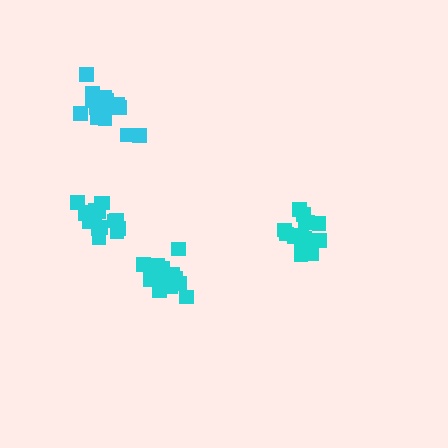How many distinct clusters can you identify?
There are 4 distinct clusters.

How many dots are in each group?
Group 1: 16 dots, Group 2: 18 dots, Group 3: 15 dots, Group 4: 15 dots (64 total).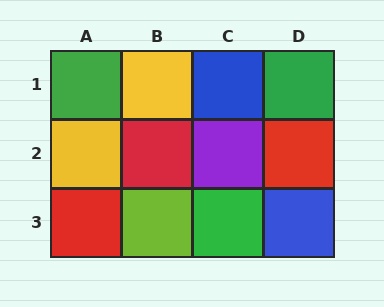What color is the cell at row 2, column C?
Purple.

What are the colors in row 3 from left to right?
Red, lime, green, blue.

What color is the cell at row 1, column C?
Blue.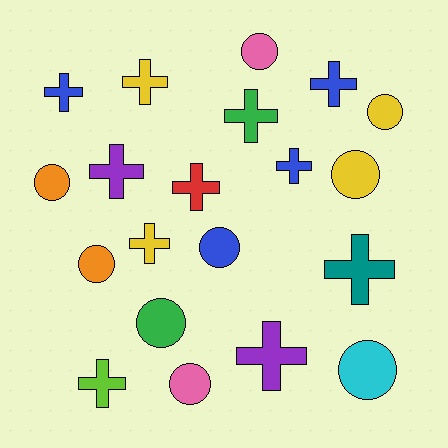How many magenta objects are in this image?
There are no magenta objects.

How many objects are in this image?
There are 20 objects.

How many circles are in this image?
There are 9 circles.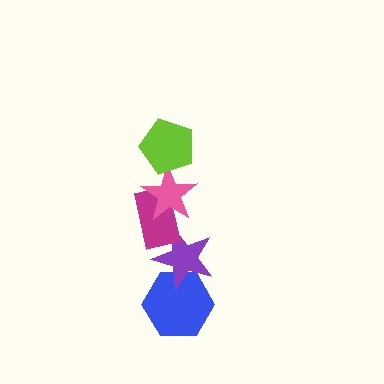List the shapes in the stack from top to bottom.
From top to bottom: the lime pentagon, the pink star, the magenta rectangle, the purple star, the blue hexagon.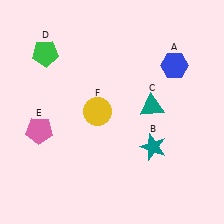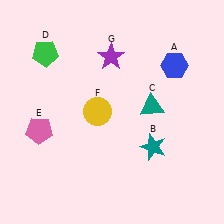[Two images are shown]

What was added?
A purple star (G) was added in Image 2.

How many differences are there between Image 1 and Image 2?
There is 1 difference between the two images.